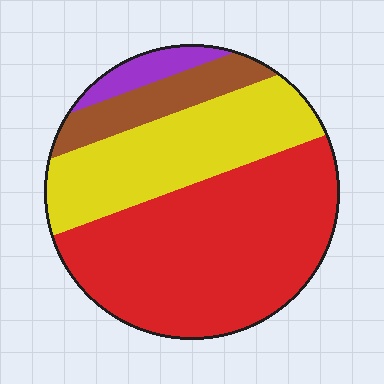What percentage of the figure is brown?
Brown covers about 10% of the figure.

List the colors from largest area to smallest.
From largest to smallest: red, yellow, brown, purple.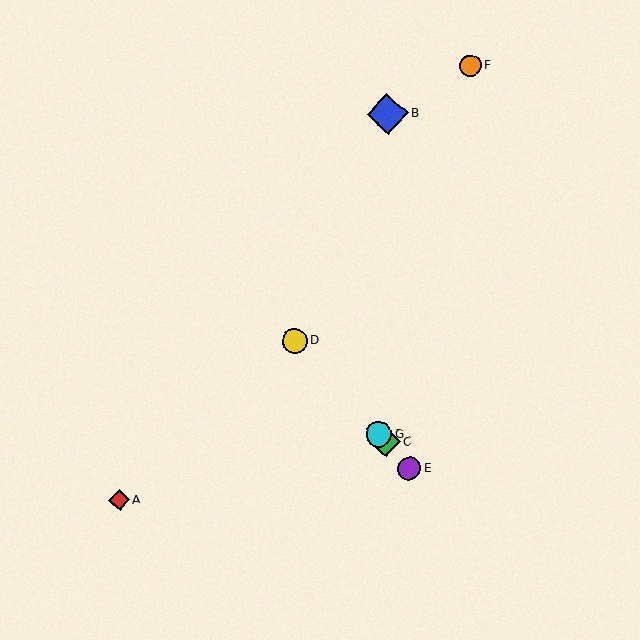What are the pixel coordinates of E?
Object E is at (409, 469).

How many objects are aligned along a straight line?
4 objects (C, D, E, G) are aligned along a straight line.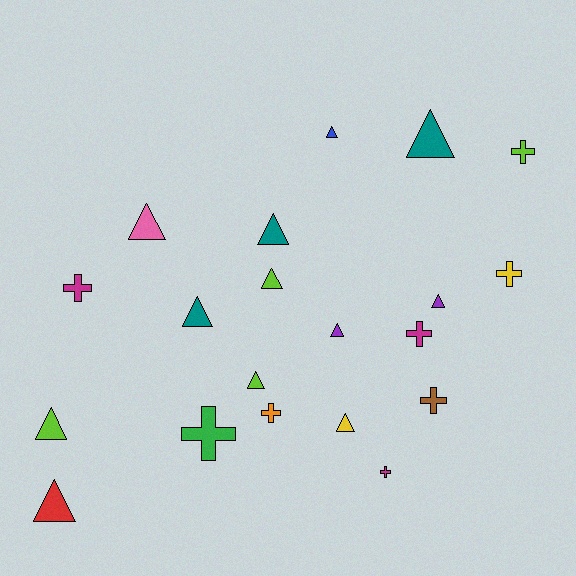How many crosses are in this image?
There are 8 crosses.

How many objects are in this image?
There are 20 objects.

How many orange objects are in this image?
There is 1 orange object.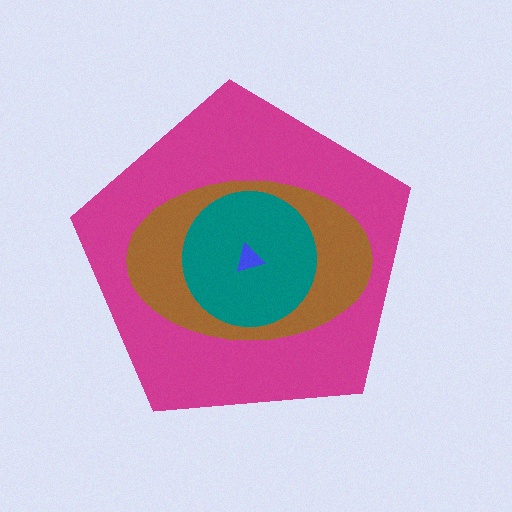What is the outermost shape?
The magenta pentagon.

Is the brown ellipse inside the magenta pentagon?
Yes.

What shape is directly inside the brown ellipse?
The teal circle.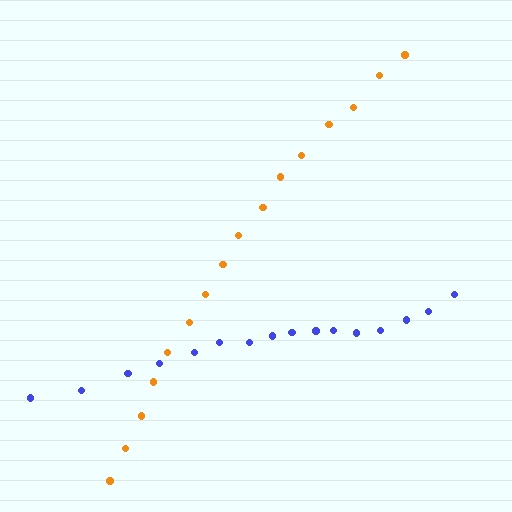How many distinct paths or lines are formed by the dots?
There are 2 distinct paths.